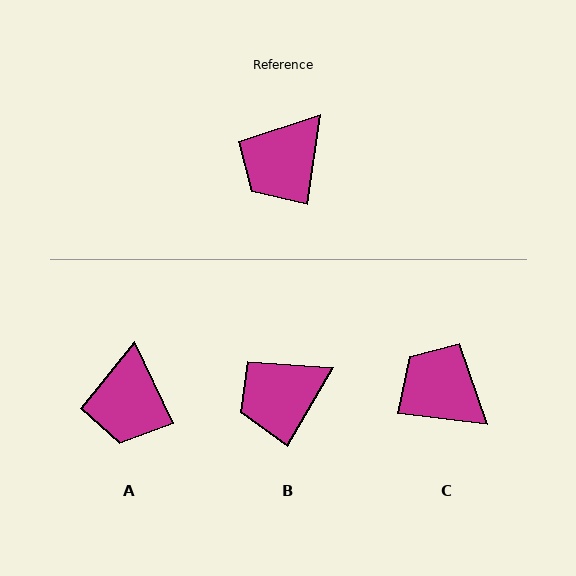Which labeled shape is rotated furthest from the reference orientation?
C, about 89 degrees away.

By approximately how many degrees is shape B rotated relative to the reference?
Approximately 22 degrees clockwise.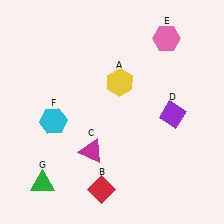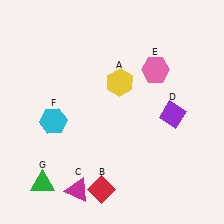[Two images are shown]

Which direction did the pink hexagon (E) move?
The pink hexagon (E) moved down.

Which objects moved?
The objects that moved are: the magenta triangle (C), the pink hexagon (E).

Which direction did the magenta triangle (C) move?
The magenta triangle (C) moved down.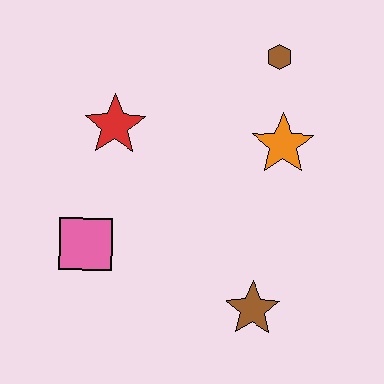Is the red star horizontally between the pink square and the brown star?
Yes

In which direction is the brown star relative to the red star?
The brown star is below the red star.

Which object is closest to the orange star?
The brown hexagon is closest to the orange star.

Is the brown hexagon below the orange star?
No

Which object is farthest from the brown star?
The brown hexagon is farthest from the brown star.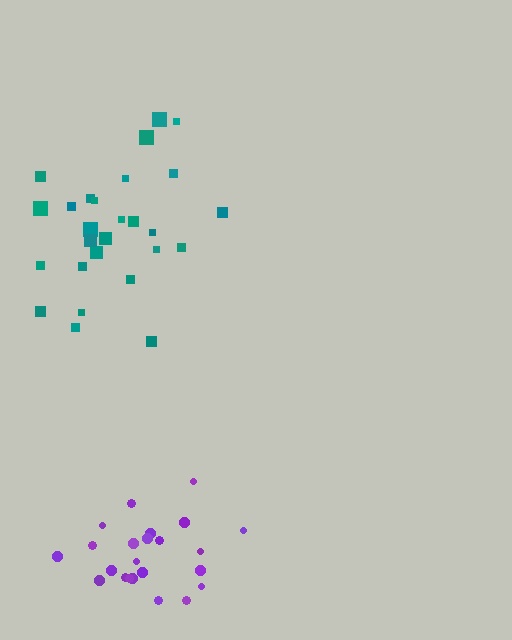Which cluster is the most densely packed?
Purple.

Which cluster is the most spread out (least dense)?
Teal.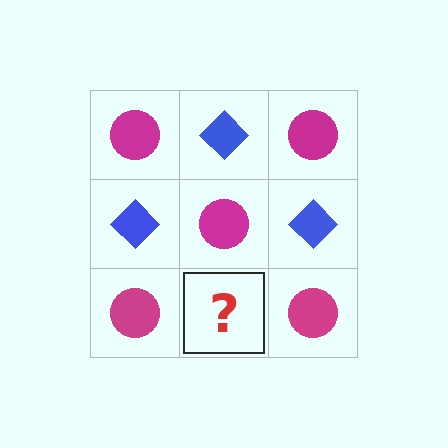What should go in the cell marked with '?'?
The missing cell should contain a blue diamond.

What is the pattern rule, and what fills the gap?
The rule is that it alternates magenta circle and blue diamond in a checkerboard pattern. The gap should be filled with a blue diamond.